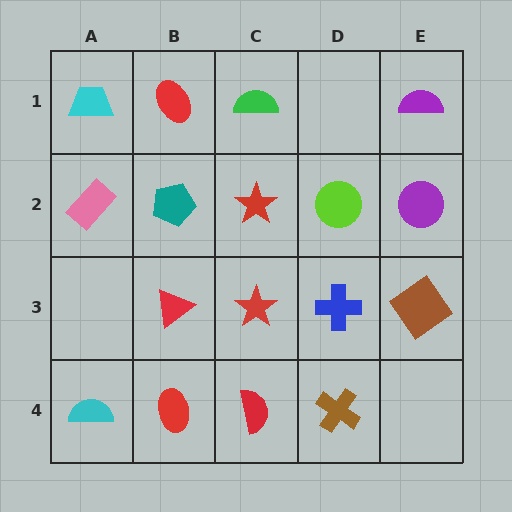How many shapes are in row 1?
4 shapes.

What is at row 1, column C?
A green semicircle.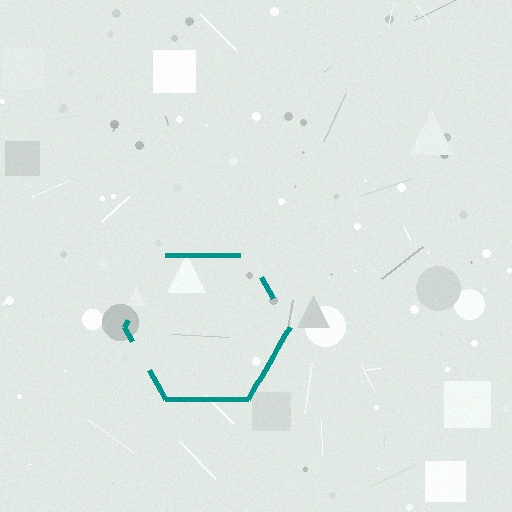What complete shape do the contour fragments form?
The contour fragments form a hexagon.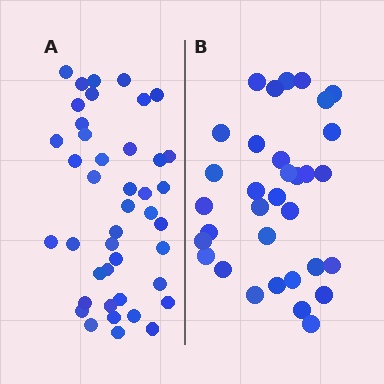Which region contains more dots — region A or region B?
Region A (the left region) has more dots.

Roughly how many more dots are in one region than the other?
Region A has roughly 8 or so more dots than region B.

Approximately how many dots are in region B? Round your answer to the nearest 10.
About 30 dots. (The exact count is 33, which rounds to 30.)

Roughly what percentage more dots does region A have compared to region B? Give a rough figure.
About 25% more.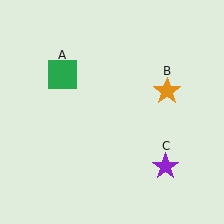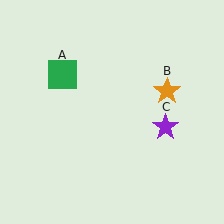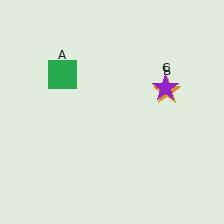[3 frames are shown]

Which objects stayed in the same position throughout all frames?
Green square (object A) and orange star (object B) remained stationary.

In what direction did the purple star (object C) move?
The purple star (object C) moved up.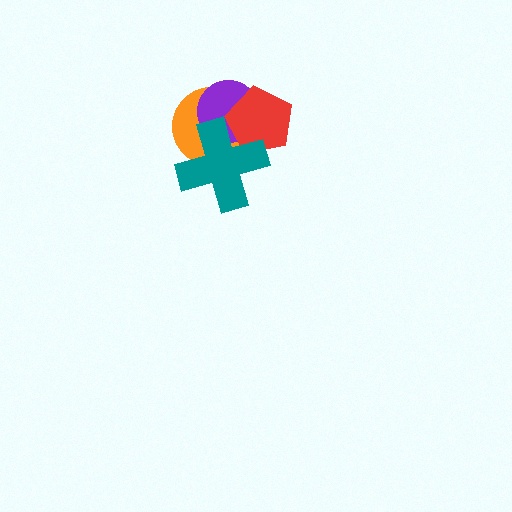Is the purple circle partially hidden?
Yes, it is partially covered by another shape.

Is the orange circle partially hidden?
Yes, it is partially covered by another shape.